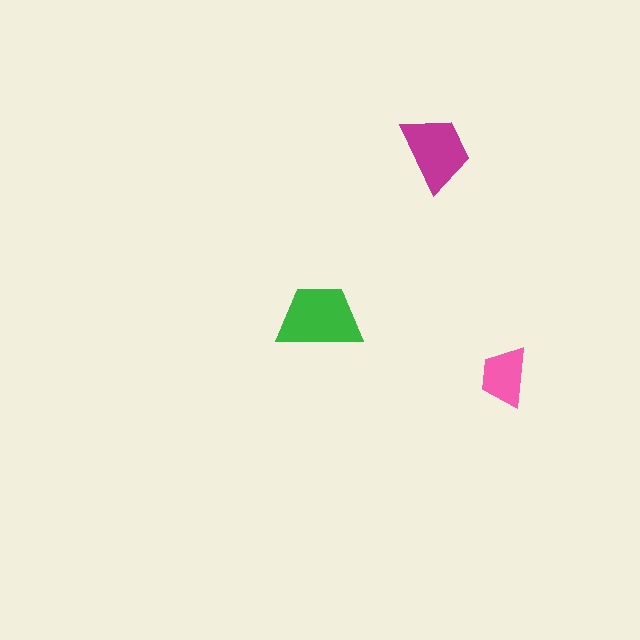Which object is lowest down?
The pink trapezoid is bottommost.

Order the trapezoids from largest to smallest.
the green one, the magenta one, the pink one.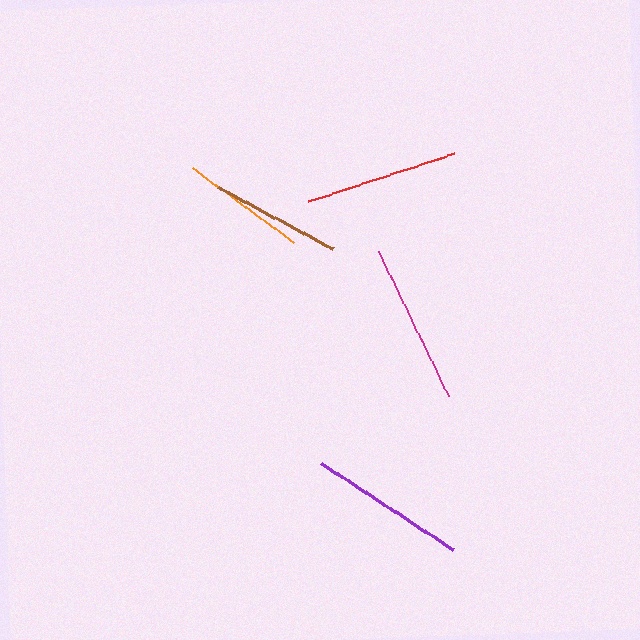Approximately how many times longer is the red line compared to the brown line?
The red line is approximately 1.2 times the length of the brown line.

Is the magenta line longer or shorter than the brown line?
The magenta line is longer than the brown line.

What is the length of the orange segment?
The orange segment is approximately 126 pixels long.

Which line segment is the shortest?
The orange line is the shortest at approximately 126 pixels.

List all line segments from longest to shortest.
From longest to shortest: magenta, purple, red, brown, orange.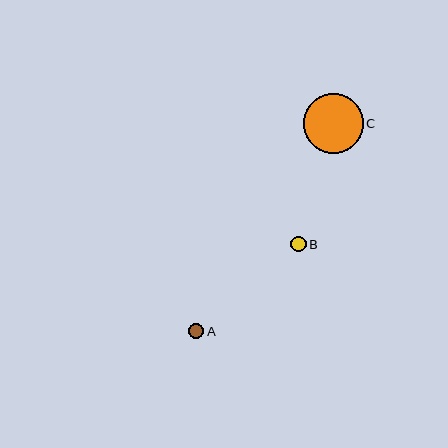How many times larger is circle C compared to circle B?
Circle C is approximately 3.9 times the size of circle B.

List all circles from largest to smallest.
From largest to smallest: C, B, A.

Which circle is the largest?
Circle C is the largest with a size of approximately 60 pixels.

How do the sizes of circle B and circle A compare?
Circle B and circle A are approximately the same size.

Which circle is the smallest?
Circle A is the smallest with a size of approximately 15 pixels.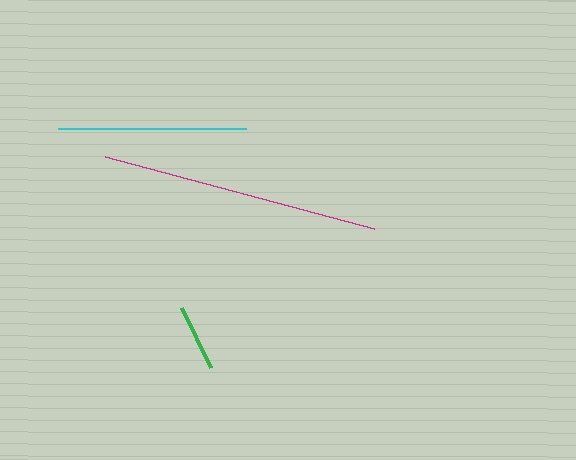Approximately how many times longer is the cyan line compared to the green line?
The cyan line is approximately 2.8 times the length of the green line.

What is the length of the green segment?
The green segment is approximately 66 pixels long.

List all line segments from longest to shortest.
From longest to shortest: magenta, cyan, green.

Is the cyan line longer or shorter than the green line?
The cyan line is longer than the green line.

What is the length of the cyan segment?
The cyan segment is approximately 187 pixels long.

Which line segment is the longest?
The magenta line is the longest at approximately 278 pixels.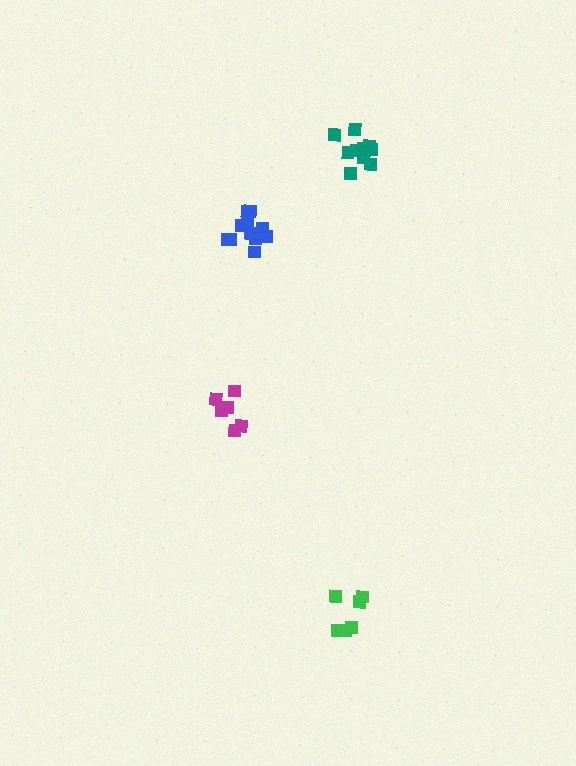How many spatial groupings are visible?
There are 4 spatial groupings.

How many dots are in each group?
Group 1: 6 dots, Group 2: 10 dots, Group 3: 6 dots, Group 4: 11 dots (33 total).